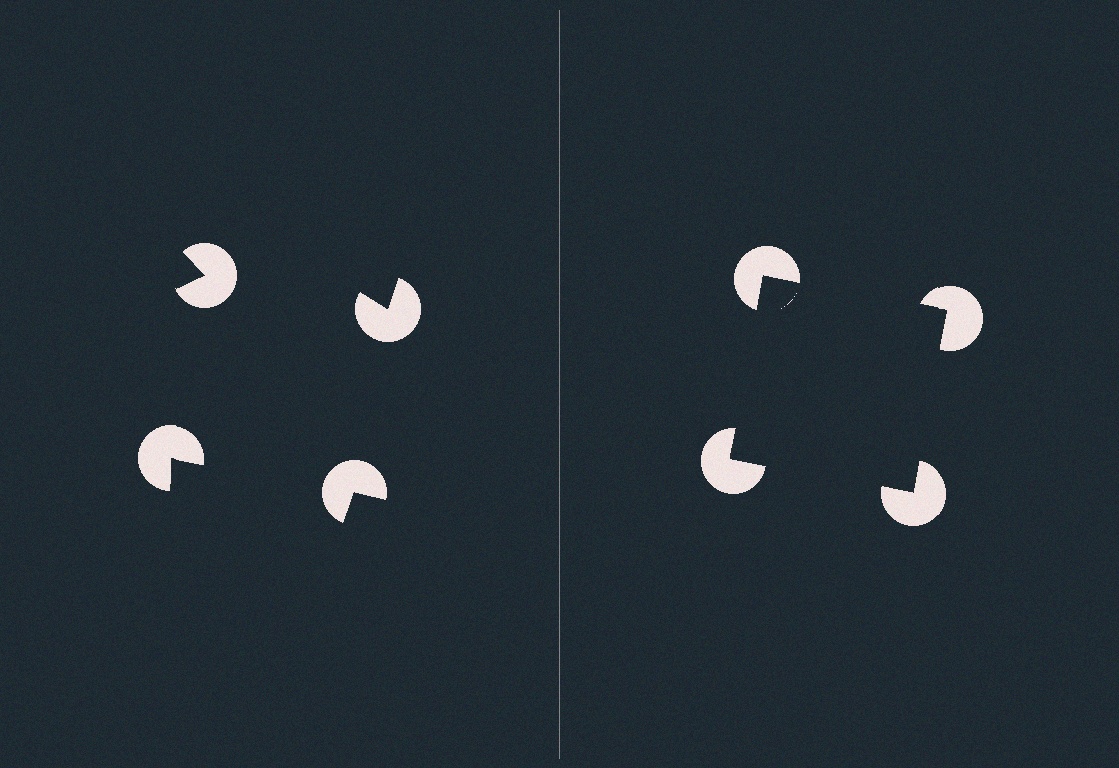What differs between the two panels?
The pac-man discs are positioned identically on both sides; only the wedge orientations differ. On the right they align to a square; on the left they are misaligned.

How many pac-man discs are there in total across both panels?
8 — 4 on each side.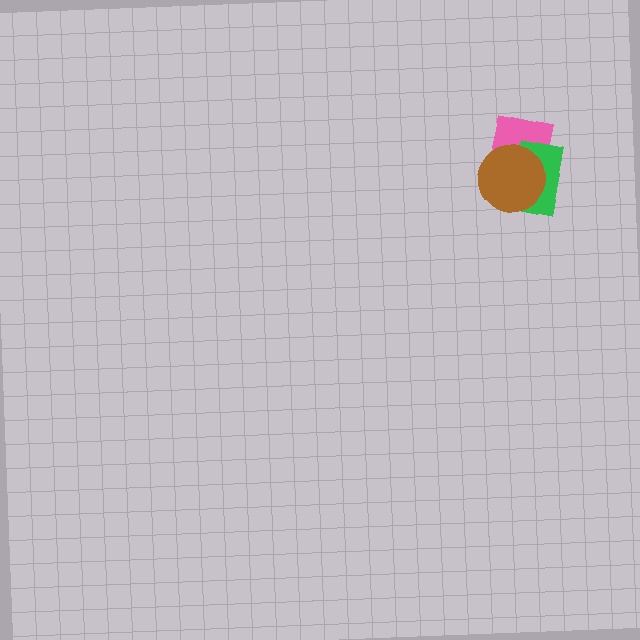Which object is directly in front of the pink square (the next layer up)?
The green rectangle is directly in front of the pink square.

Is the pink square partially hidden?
Yes, it is partially covered by another shape.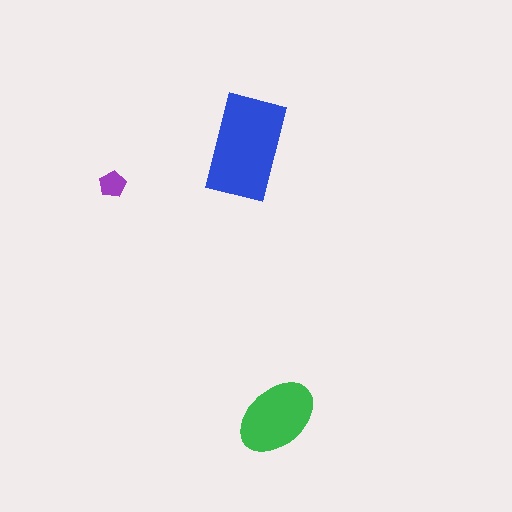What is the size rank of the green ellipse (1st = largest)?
2nd.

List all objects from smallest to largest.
The purple pentagon, the green ellipse, the blue rectangle.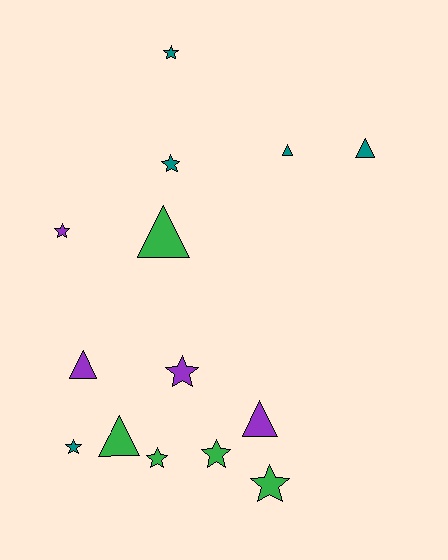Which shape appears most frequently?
Star, with 8 objects.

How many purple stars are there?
There are 2 purple stars.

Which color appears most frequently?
Green, with 5 objects.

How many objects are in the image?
There are 14 objects.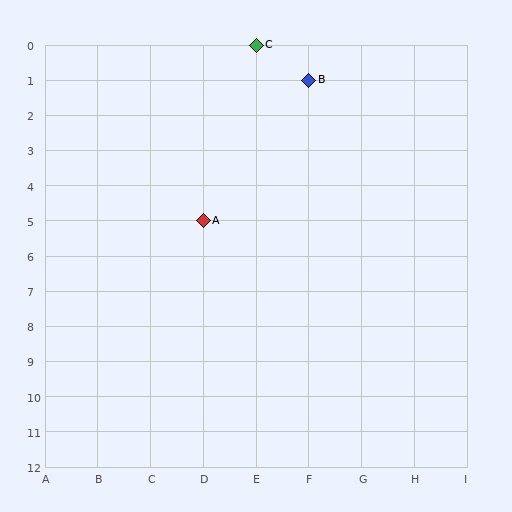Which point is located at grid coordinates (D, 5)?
Point A is at (D, 5).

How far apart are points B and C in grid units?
Points B and C are 1 column and 1 row apart (about 1.4 grid units diagonally).